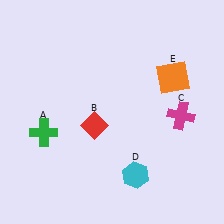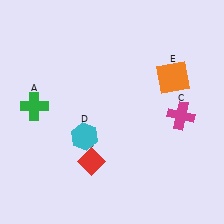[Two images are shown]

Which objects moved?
The objects that moved are: the green cross (A), the red diamond (B), the cyan hexagon (D).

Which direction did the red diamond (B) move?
The red diamond (B) moved down.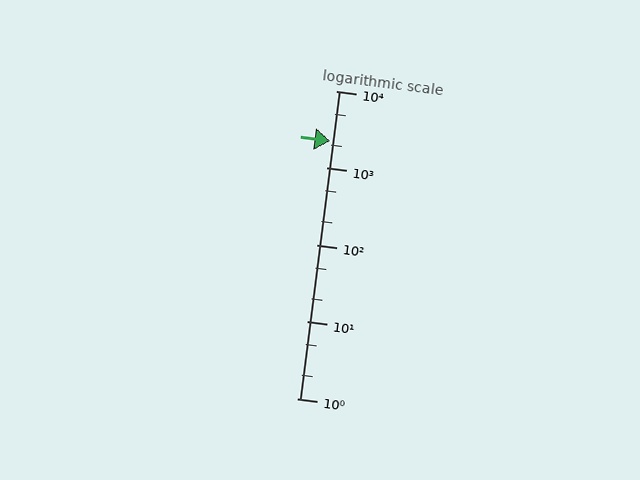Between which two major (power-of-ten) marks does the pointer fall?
The pointer is between 1000 and 10000.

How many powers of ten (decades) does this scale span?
The scale spans 4 decades, from 1 to 10000.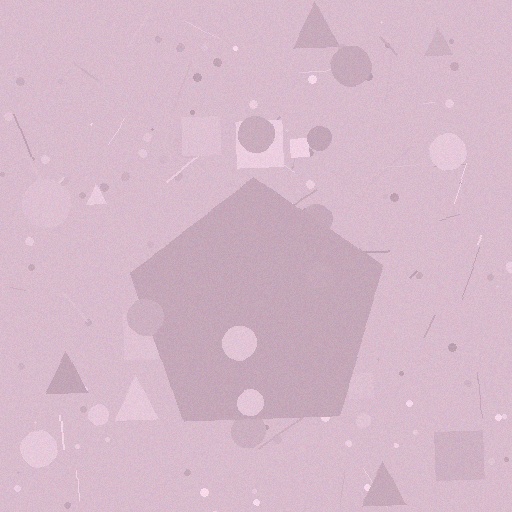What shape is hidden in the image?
A pentagon is hidden in the image.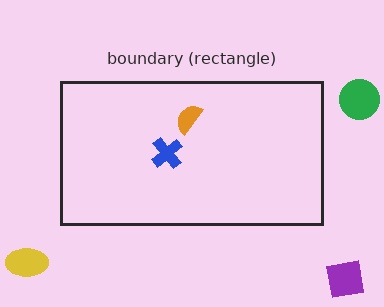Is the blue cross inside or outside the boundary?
Inside.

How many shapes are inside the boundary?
2 inside, 3 outside.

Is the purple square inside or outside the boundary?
Outside.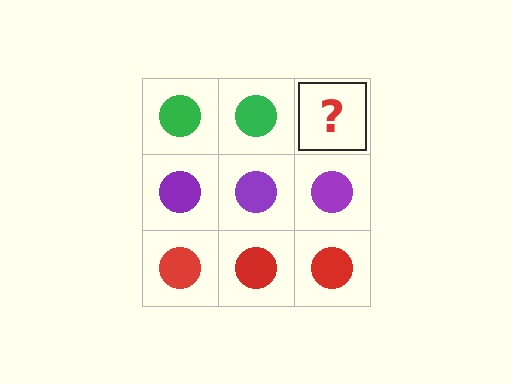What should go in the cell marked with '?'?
The missing cell should contain a green circle.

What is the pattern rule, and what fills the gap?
The rule is that each row has a consistent color. The gap should be filled with a green circle.